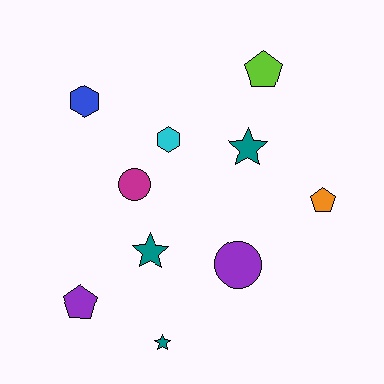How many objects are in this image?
There are 10 objects.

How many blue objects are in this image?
There is 1 blue object.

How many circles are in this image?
There are 2 circles.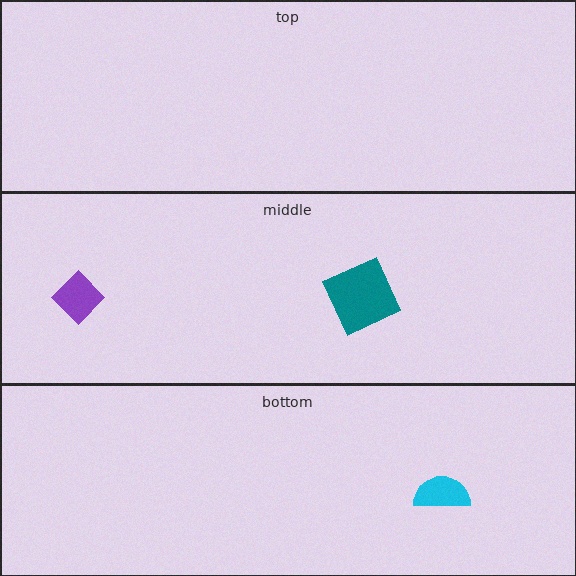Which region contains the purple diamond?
The middle region.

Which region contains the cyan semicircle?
The bottom region.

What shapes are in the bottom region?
The cyan semicircle.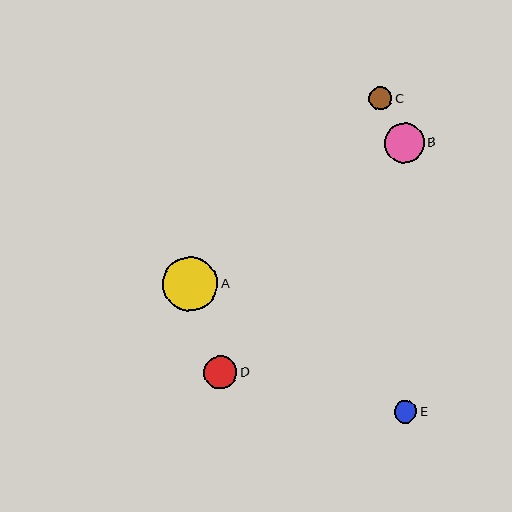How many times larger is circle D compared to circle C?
Circle D is approximately 1.4 times the size of circle C.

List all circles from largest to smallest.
From largest to smallest: A, B, D, C, E.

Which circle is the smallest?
Circle E is the smallest with a size of approximately 22 pixels.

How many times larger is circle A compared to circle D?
Circle A is approximately 1.7 times the size of circle D.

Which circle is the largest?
Circle A is the largest with a size of approximately 55 pixels.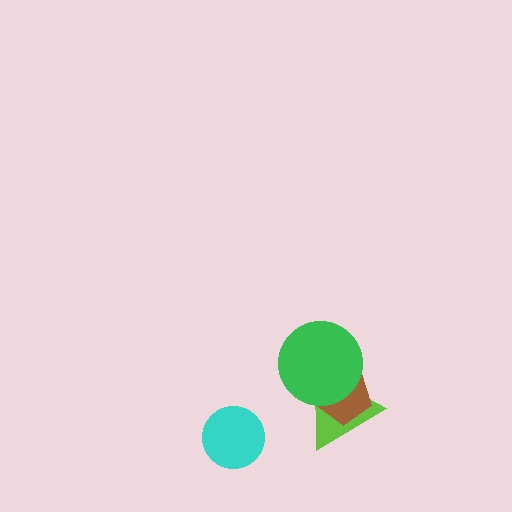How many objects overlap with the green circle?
2 objects overlap with the green circle.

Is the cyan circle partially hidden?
No, no other shape covers it.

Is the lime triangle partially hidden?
Yes, it is partially covered by another shape.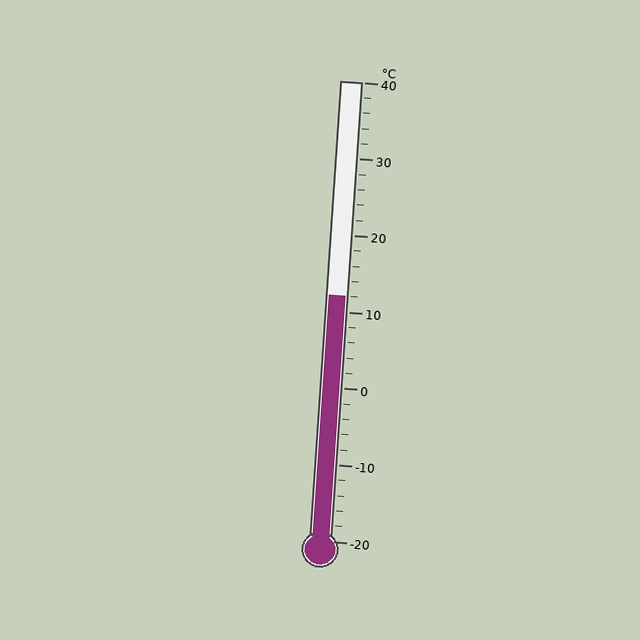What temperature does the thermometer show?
The thermometer shows approximately 12°C.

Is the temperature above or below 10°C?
The temperature is above 10°C.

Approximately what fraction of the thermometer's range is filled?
The thermometer is filled to approximately 55% of its range.